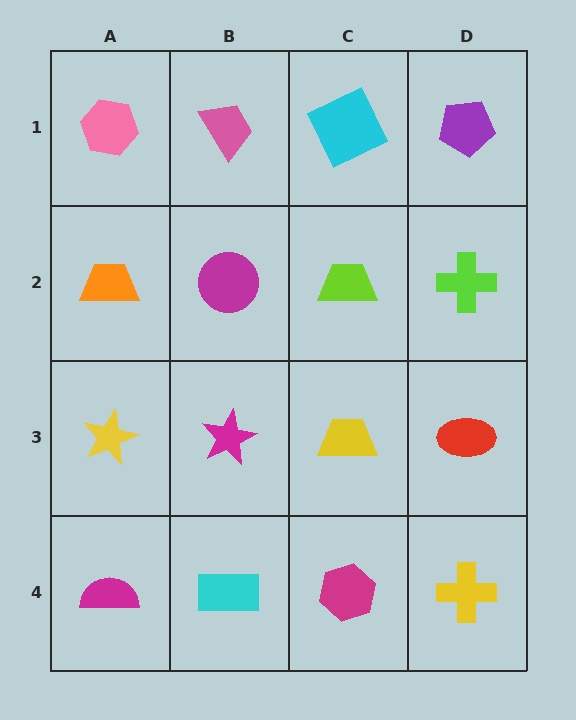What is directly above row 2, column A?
A pink hexagon.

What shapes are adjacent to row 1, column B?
A magenta circle (row 2, column B), a pink hexagon (row 1, column A), a cyan square (row 1, column C).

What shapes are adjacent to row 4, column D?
A red ellipse (row 3, column D), a magenta hexagon (row 4, column C).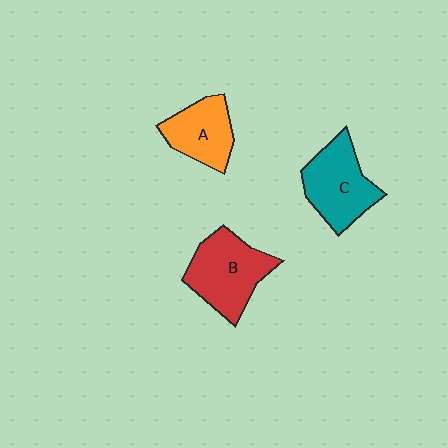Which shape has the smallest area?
Shape A (orange).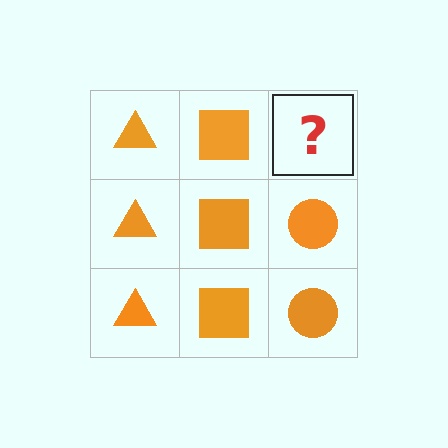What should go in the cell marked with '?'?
The missing cell should contain an orange circle.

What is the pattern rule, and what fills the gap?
The rule is that each column has a consistent shape. The gap should be filled with an orange circle.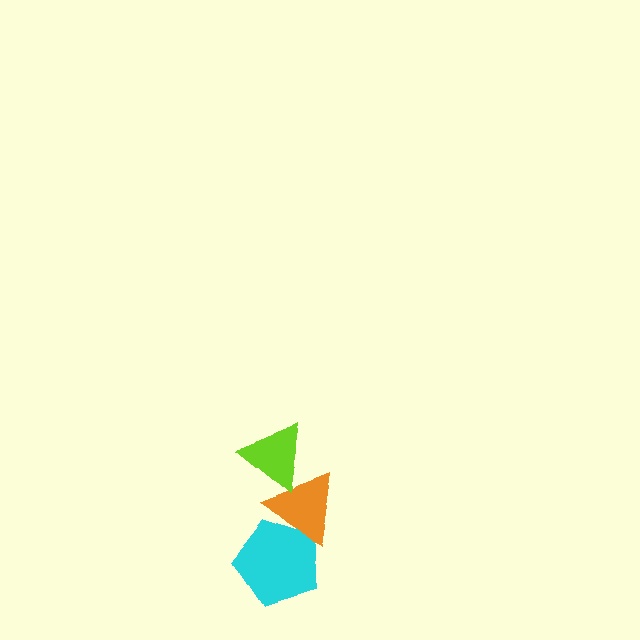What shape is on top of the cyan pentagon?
The orange triangle is on top of the cyan pentagon.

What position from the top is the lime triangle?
The lime triangle is 1st from the top.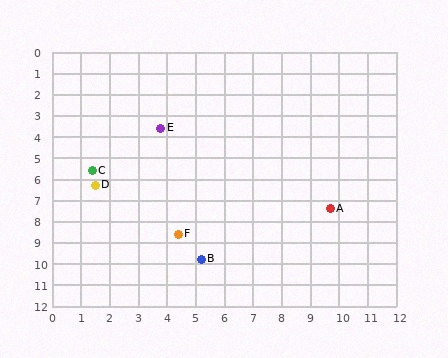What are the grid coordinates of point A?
Point A is at approximately (9.7, 7.4).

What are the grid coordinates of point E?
Point E is at approximately (3.8, 3.6).